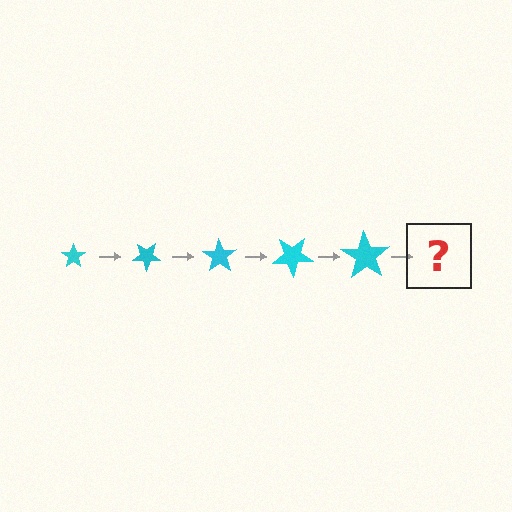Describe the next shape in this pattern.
It should be a star, larger than the previous one and rotated 175 degrees from the start.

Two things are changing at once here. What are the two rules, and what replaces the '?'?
The two rules are that the star grows larger each step and it rotates 35 degrees each step. The '?' should be a star, larger than the previous one and rotated 175 degrees from the start.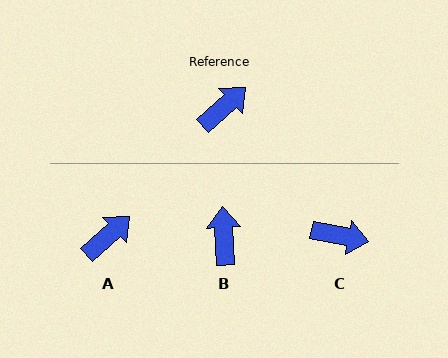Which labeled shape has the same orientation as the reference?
A.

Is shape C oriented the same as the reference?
No, it is off by about 53 degrees.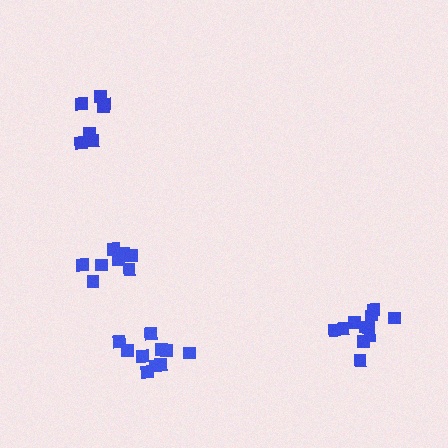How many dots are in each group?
Group 1: 7 dots, Group 2: 8 dots, Group 3: 12 dots, Group 4: 10 dots (37 total).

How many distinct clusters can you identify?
There are 4 distinct clusters.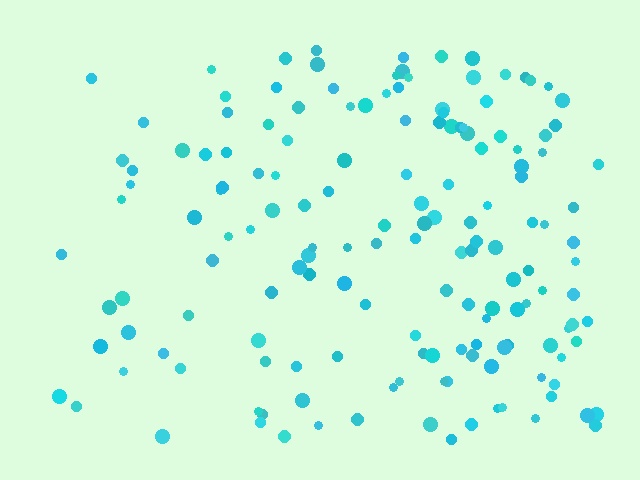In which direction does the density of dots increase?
From left to right, with the right side densest.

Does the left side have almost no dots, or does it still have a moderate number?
Still a moderate number, just noticeably fewer than the right.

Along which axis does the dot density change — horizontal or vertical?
Horizontal.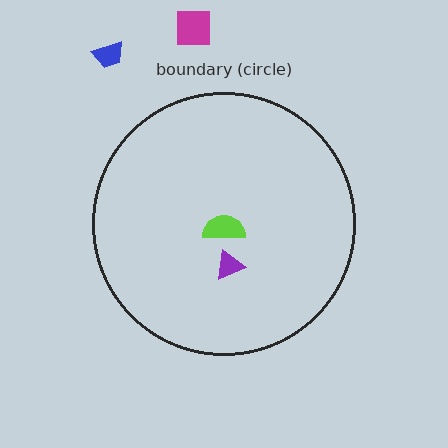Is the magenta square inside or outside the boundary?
Outside.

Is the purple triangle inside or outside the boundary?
Inside.